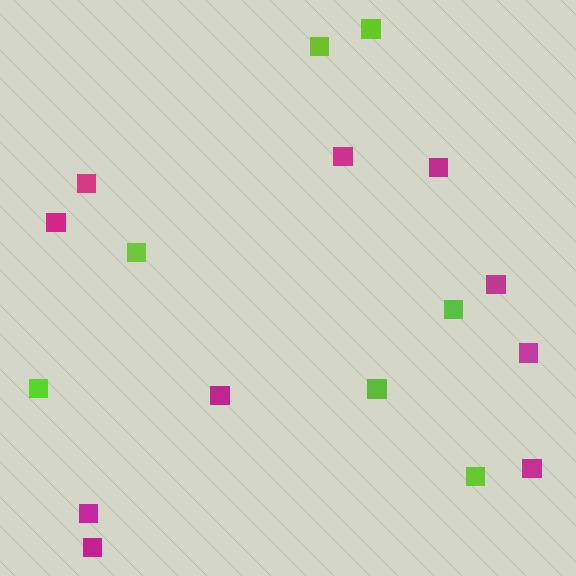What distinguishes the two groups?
There are 2 groups: one group of magenta squares (10) and one group of lime squares (7).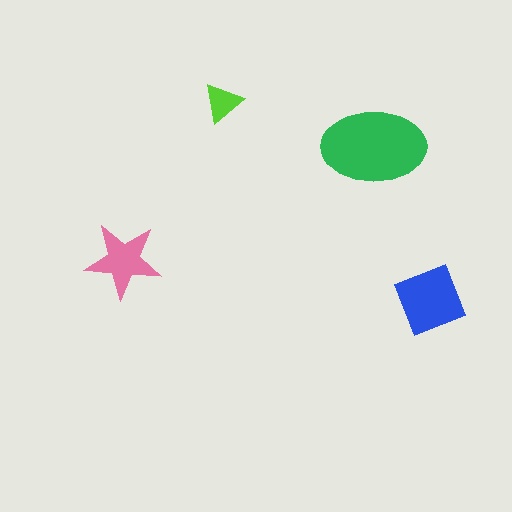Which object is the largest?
The green ellipse.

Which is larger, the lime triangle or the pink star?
The pink star.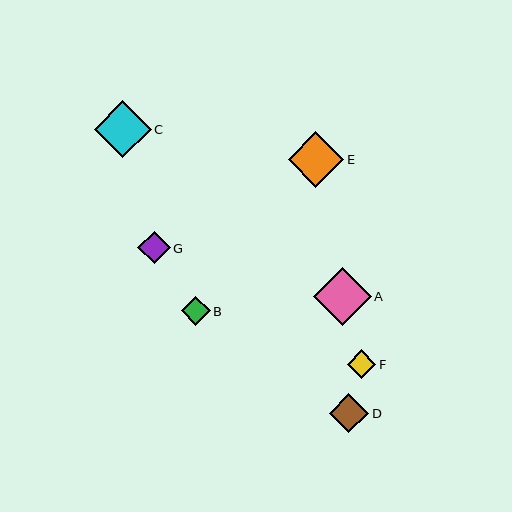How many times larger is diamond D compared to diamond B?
Diamond D is approximately 1.3 times the size of diamond B.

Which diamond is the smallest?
Diamond F is the smallest with a size of approximately 29 pixels.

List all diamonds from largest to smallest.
From largest to smallest: A, C, E, D, G, B, F.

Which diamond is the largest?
Diamond A is the largest with a size of approximately 58 pixels.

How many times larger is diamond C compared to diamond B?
Diamond C is approximately 2.0 times the size of diamond B.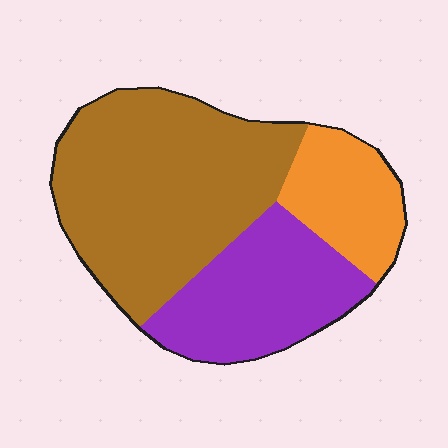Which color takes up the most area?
Brown, at roughly 55%.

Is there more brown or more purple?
Brown.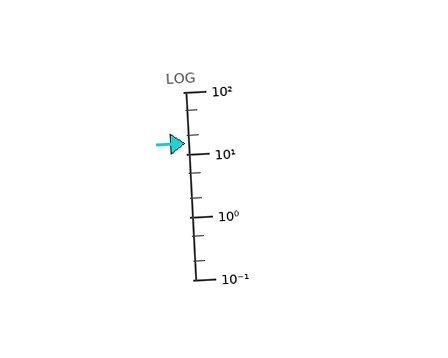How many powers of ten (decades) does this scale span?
The scale spans 3 decades, from 0.1 to 100.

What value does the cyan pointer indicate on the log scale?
The pointer indicates approximately 15.